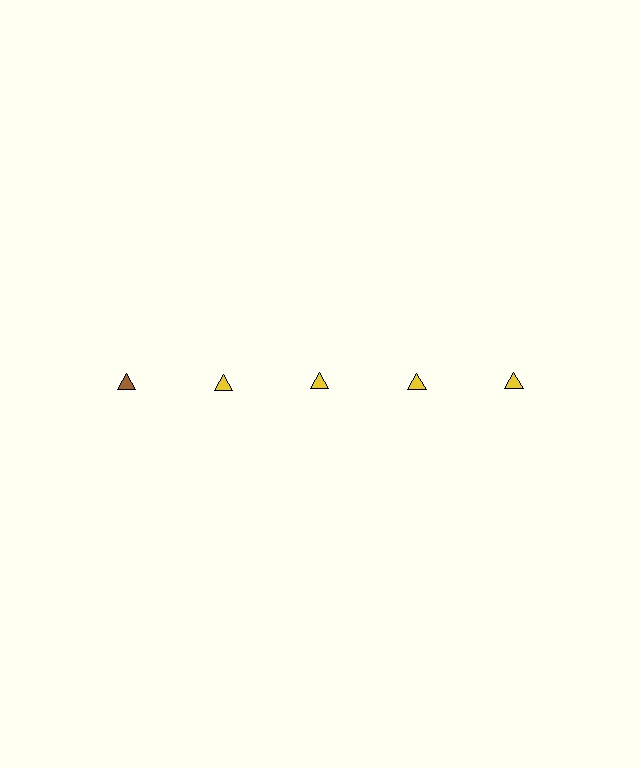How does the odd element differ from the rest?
It has a different color: brown instead of yellow.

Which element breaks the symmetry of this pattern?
The brown triangle in the top row, leftmost column breaks the symmetry. All other shapes are yellow triangles.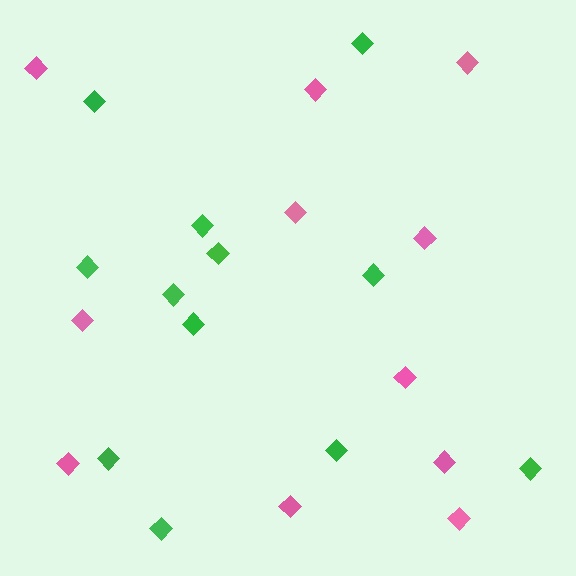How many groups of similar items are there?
There are 2 groups: one group of green diamonds (12) and one group of pink diamonds (11).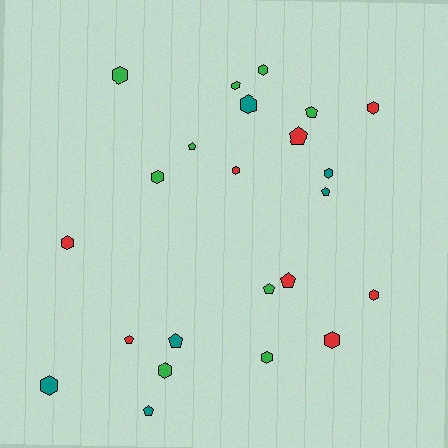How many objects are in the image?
There are 23 objects.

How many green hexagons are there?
There are 6 green hexagons.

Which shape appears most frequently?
Hexagon, with 14 objects.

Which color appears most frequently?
Green, with 9 objects.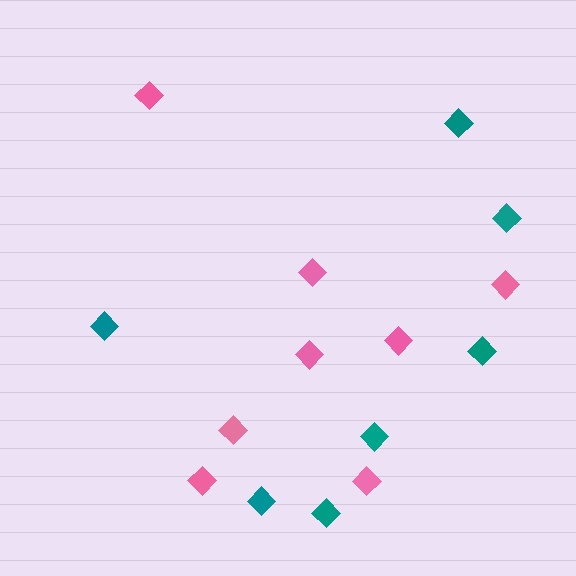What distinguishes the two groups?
There are 2 groups: one group of teal diamonds (7) and one group of pink diamonds (8).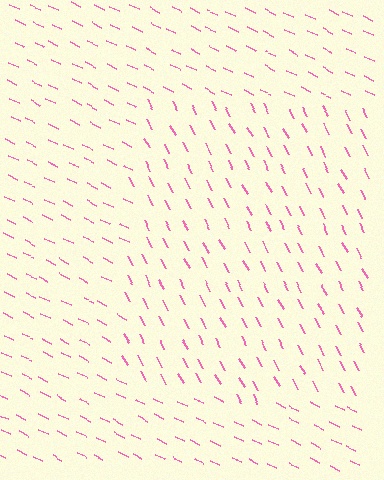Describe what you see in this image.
The image is filled with small pink line segments. A rectangle region in the image has lines oriented differently from the surrounding lines, creating a visible texture boundary.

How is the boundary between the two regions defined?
The boundary is defined purely by a change in line orientation (approximately 35 degrees difference). All lines are the same color and thickness.